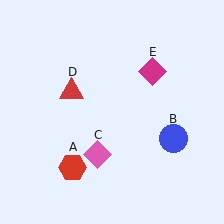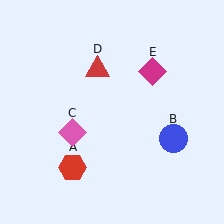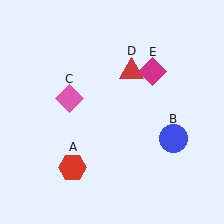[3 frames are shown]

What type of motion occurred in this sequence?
The pink diamond (object C), red triangle (object D) rotated clockwise around the center of the scene.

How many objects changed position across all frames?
2 objects changed position: pink diamond (object C), red triangle (object D).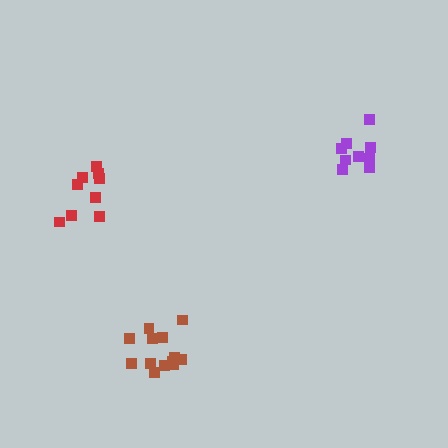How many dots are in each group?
Group 1: 9 dots, Group 2: 9 dots, Group 3: 13 dots (31 total).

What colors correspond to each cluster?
The clusters are colored: purple, red, brown.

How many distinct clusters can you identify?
There are 3 distinct clusters.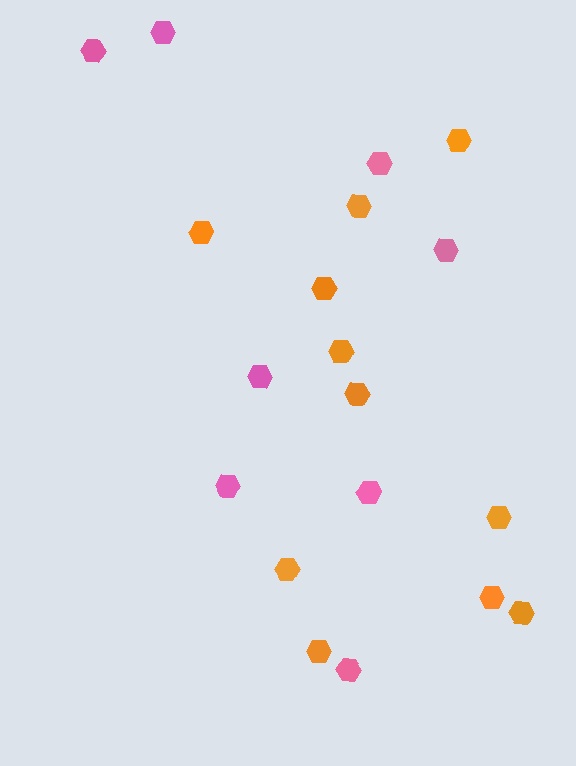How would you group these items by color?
There are 2 groups: one group of orange hexagons (11) and one group of pink hexagons (8).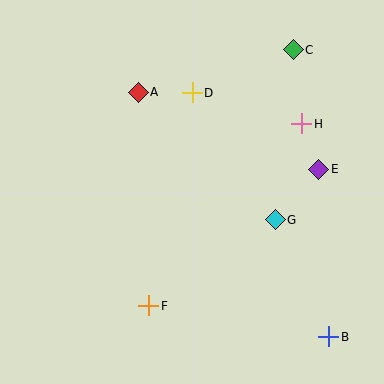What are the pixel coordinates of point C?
Point C is at (293, 50).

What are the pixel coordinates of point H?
Point H is at (302, 124).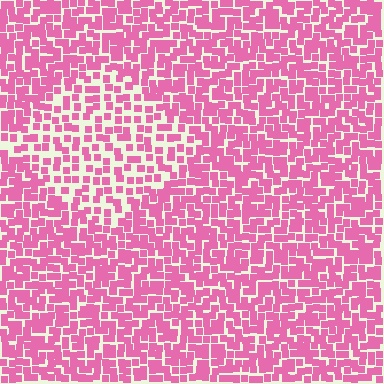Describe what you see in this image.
The image contains small pink elements arranged at two different densities. A diamond-shaped region is visible where the elements are less densely packed than the surrounding area.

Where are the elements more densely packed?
The elements are more densely packed outside the diamond boundary.